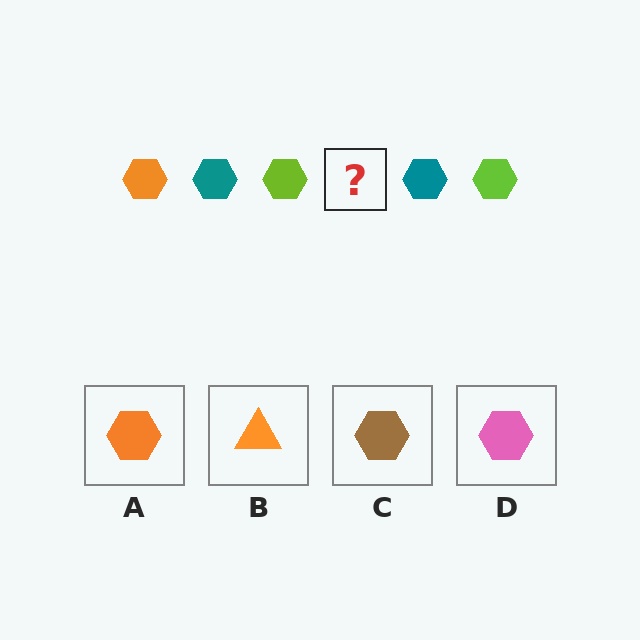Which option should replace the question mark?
Option A.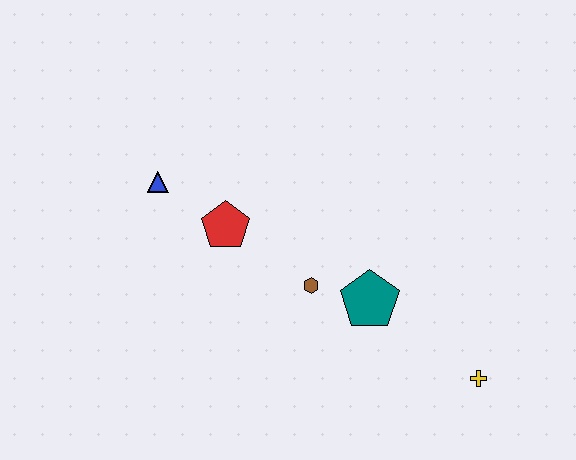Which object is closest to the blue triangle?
The red pentagon is closest to the blue triangle.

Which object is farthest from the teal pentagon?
The blue triangle is farthest from the teal pentagon.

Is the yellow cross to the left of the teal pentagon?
No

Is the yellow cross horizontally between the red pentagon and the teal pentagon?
No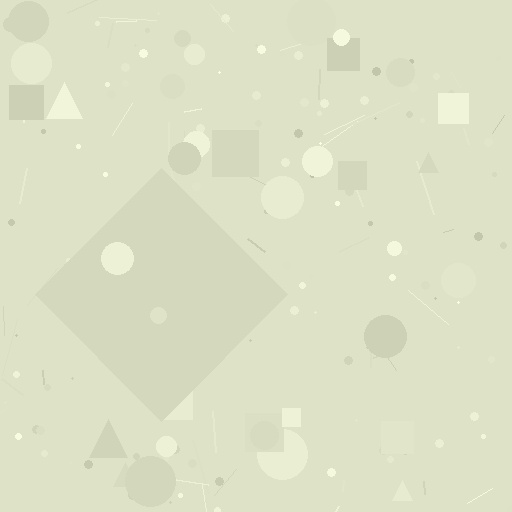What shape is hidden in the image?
A diamond is hidden in the image.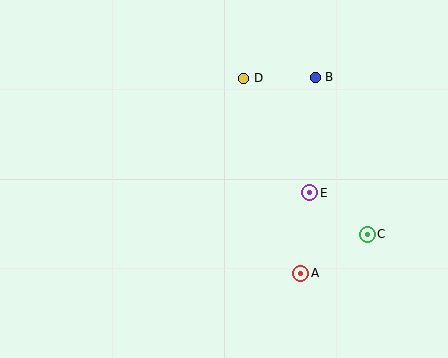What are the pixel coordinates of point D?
Point D is at (244, 78).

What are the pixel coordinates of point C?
Point C is at (367, 234).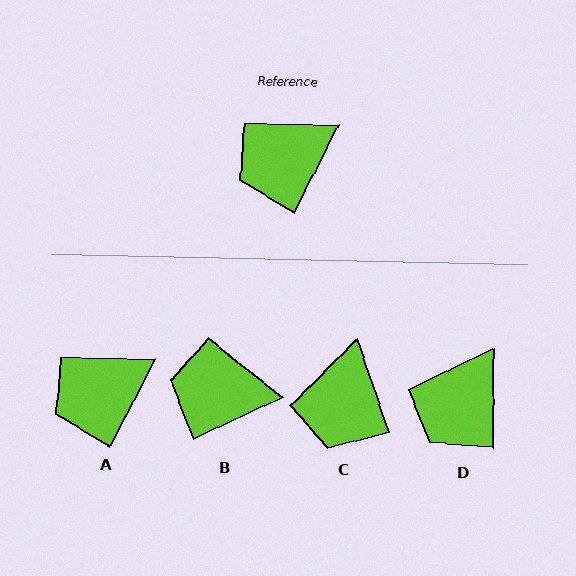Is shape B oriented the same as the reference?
No, it is off by about 38 degrees.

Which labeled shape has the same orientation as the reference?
A.